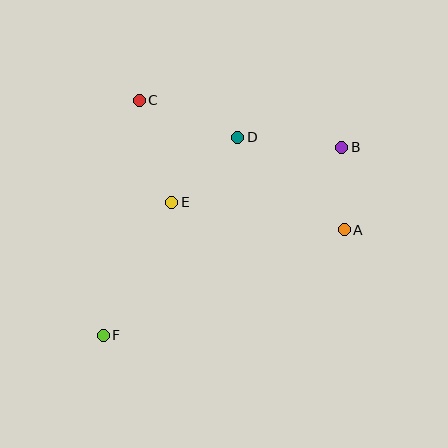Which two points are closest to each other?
Points A and B are closest to each other.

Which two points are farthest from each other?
Points B and F are farthest from each other.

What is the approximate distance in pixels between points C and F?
The distance between C and F is approximately 238 pixels.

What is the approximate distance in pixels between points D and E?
The distance between D and E is approximately 93 pixels.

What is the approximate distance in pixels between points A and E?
The distance between A and E is approximately 175 pixels.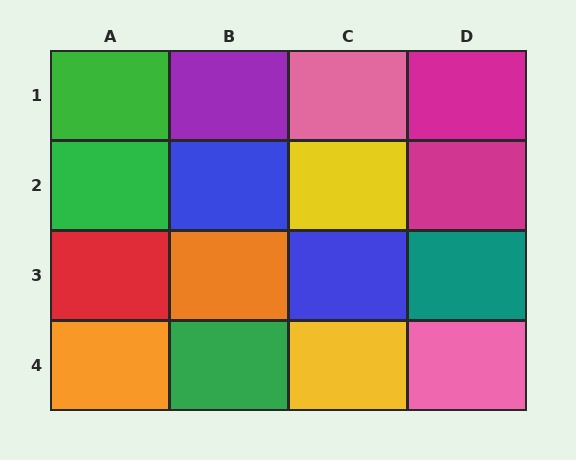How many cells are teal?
1 cell is teal.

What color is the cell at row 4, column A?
Orange.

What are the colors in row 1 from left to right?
Green, purple, pink, magenta.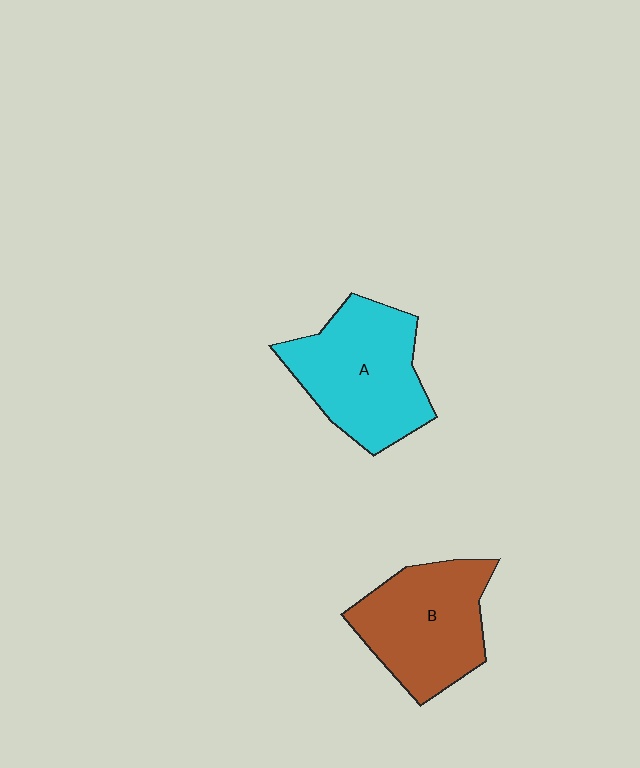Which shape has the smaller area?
Shape B (brown).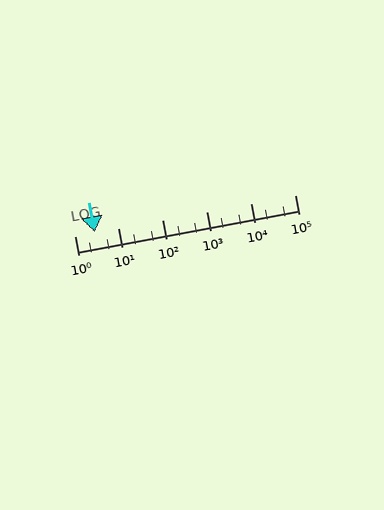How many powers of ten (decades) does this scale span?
The scale spans 5 decades, from 1 to 100000.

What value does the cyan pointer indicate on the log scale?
The pointer indicates approximately 2.8.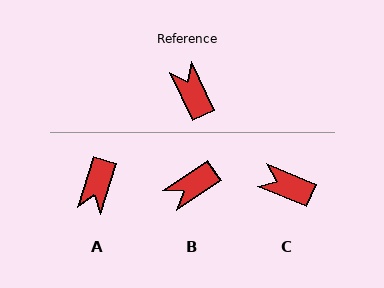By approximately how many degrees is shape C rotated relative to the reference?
Approximately 41 degrees counter-clockwise.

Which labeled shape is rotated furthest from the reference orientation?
A, about 137 degrees away.